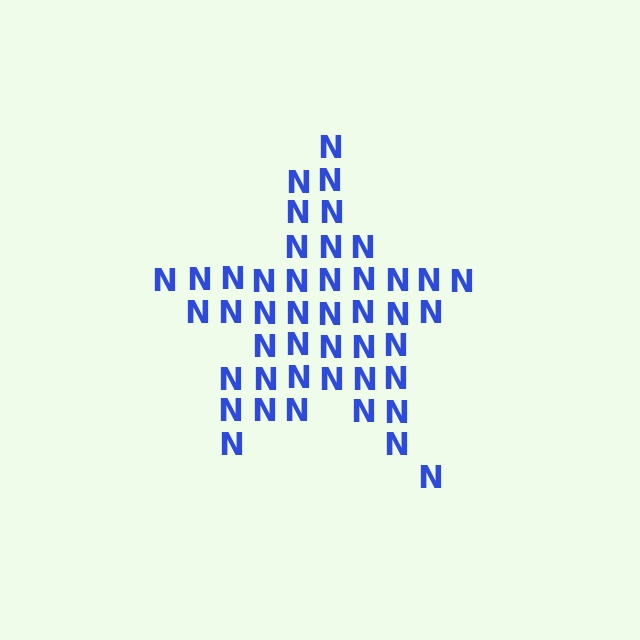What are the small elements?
The small elements are letter N's.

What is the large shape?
The large shape is a star.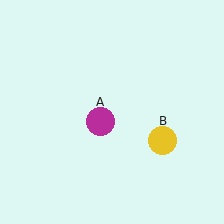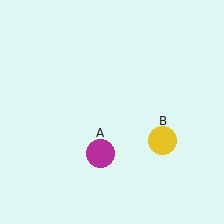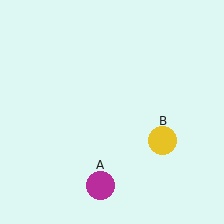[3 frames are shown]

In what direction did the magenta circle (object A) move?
The magenta circle (object A) moved down.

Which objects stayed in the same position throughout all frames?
Yellow circle (object B) remained stationary.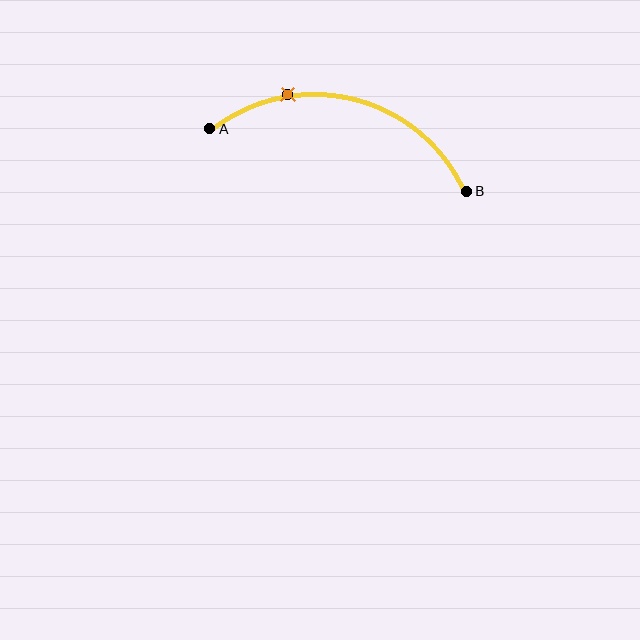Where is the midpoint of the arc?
The arc midpoint is the point on the curve farthest from the straight line joining A and B. It sits above that line.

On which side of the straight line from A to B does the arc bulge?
The arc bulges above the straight line connecting A and B.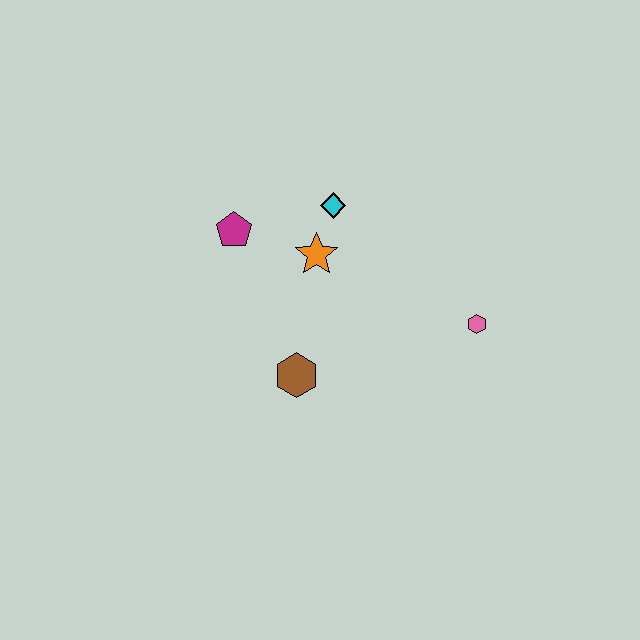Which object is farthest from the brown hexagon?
The pink hexagon is farthest from the brown hexagon.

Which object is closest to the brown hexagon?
The orange star is closest to the brown hexagon.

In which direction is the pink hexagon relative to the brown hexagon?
The pink hexagon is to the right of the brown hexagon.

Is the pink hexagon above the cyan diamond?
No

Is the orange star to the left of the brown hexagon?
No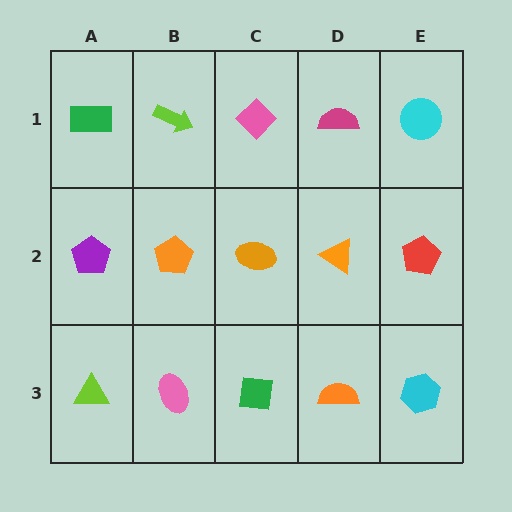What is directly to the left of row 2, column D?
An orange ellipse.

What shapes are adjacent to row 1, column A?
A purple pentagon (row 2, column A), a lime arrow (row 1, column B).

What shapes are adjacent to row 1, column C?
An orange ellipse (row 2, column C), a lime arrow (row 1, column B), a magenta semicircle (row 1, column D).